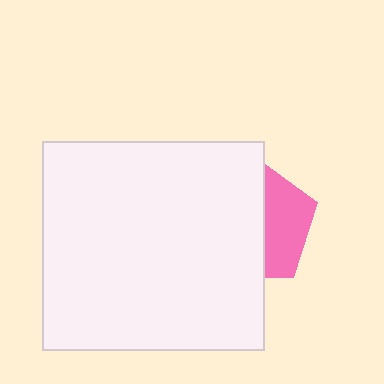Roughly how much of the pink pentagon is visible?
A small part of it is visible (roughly 38%).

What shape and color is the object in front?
The object in front is a white rectangle.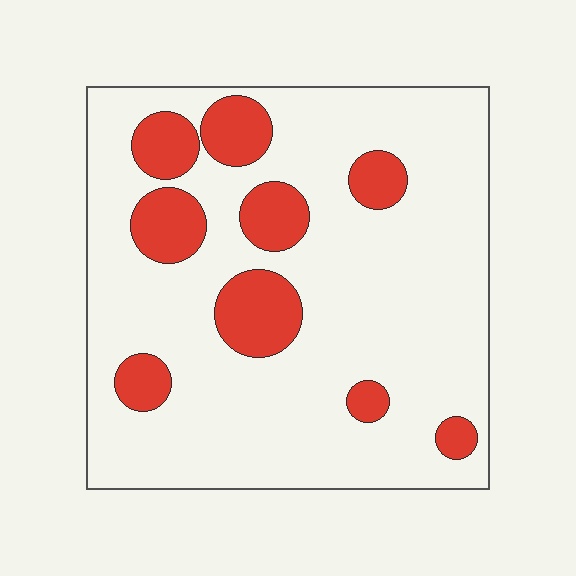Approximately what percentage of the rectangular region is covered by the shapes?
Approximately 20%.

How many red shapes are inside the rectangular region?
9.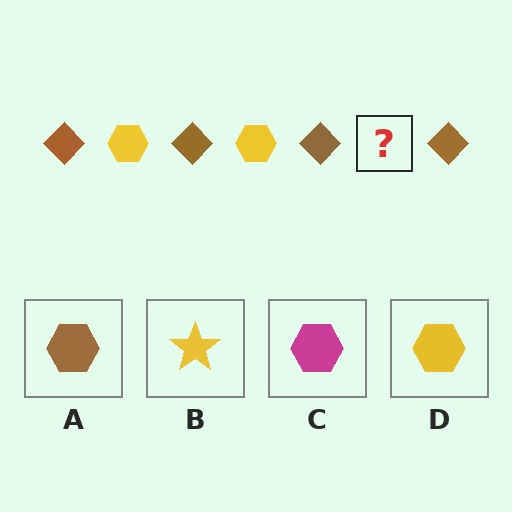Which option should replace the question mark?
Option D.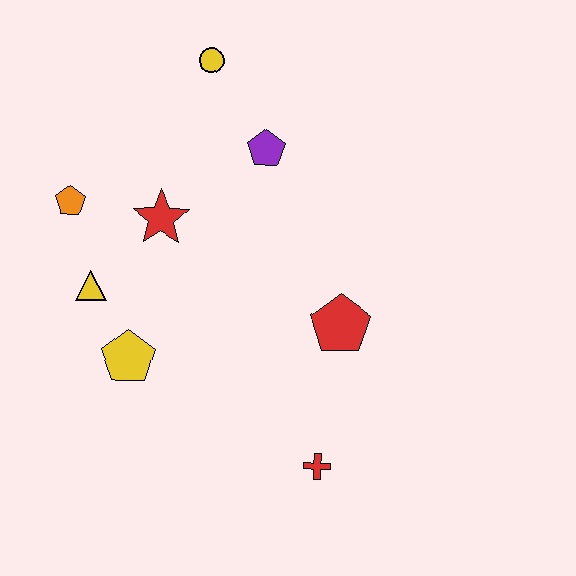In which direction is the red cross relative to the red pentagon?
The red cross is below the red pentagon.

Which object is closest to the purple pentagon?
The yellow circle is closest to the purple pentagon.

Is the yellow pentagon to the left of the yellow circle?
Yes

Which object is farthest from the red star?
The red cross is farthest from the red star.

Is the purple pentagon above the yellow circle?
No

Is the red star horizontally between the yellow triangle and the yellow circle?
Yes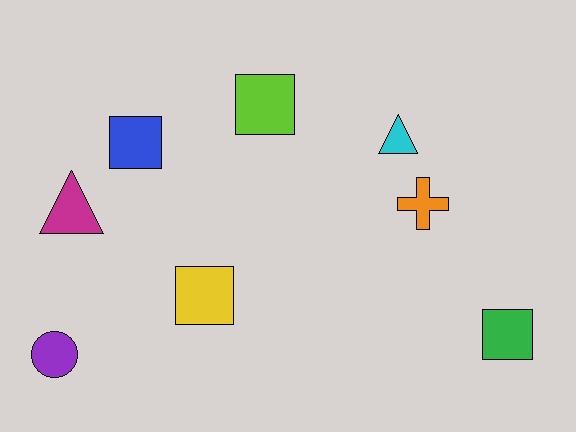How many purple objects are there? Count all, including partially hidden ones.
There is 1 purple object.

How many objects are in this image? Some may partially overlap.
There are 8 objects.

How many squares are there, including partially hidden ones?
There are 4 squares.